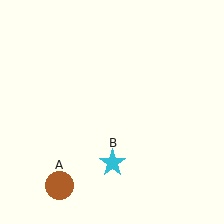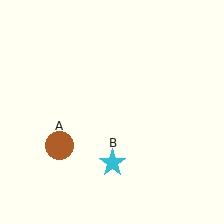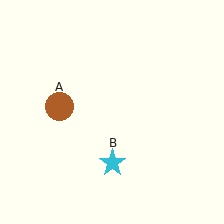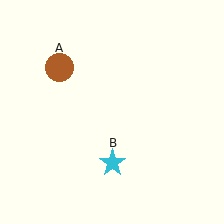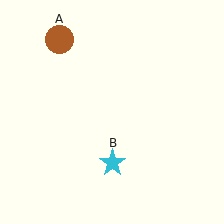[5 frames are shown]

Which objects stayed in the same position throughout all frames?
Cyan star (object B) remained stationary.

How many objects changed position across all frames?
1 object changed position: brown circle (object A).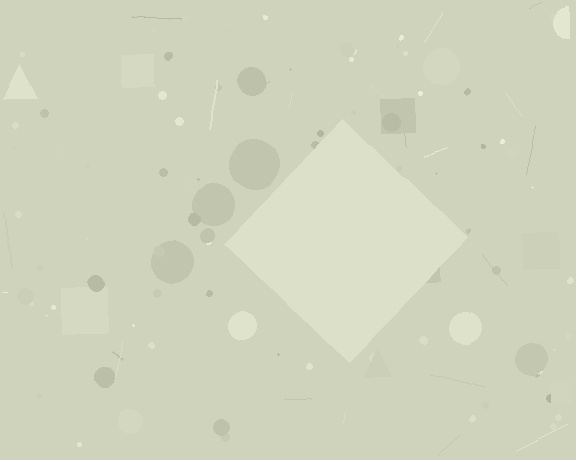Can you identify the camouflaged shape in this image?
The camouflaged shape is a diamond.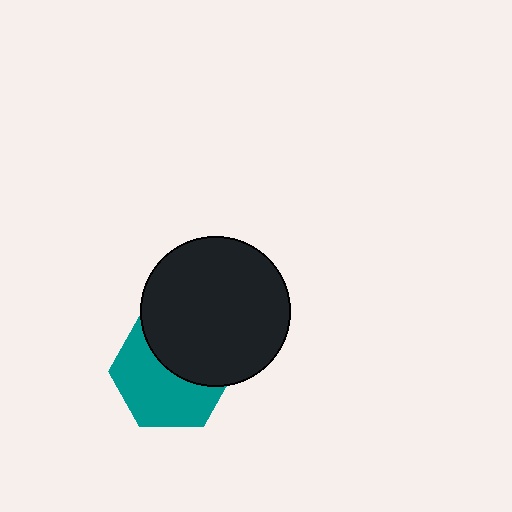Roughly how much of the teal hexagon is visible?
About half of it is visible (roughly 57%).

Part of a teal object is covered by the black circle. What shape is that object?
It is a hexagon.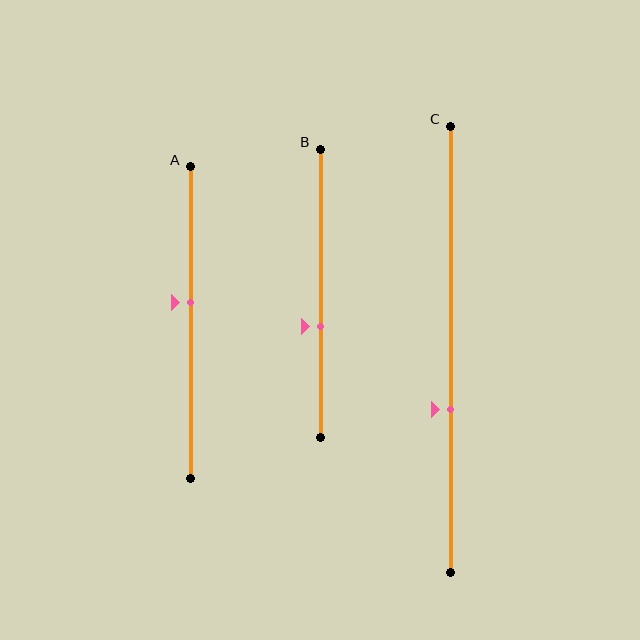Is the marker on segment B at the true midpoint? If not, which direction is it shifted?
No, the marker on segment B is shifted downward by about 11% of the segment length.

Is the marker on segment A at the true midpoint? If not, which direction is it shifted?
No, the marker on segment A is shifted upward by about 7% of the segment length.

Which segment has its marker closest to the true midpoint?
Segment A has its marker closest to the true midpoint.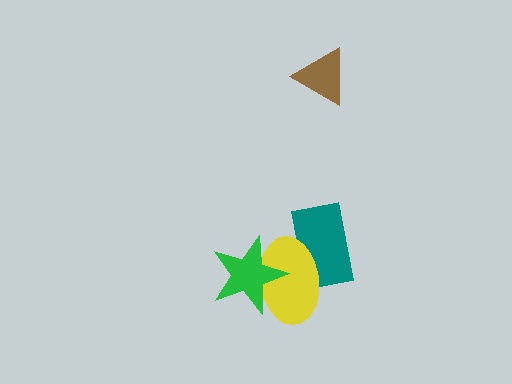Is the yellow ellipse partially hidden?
Yes, it is partially covered by another shape.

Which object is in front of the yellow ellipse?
The green star is in front of the yellow ellipse.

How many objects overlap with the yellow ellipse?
2 objects overlap with the yellow ellipse.